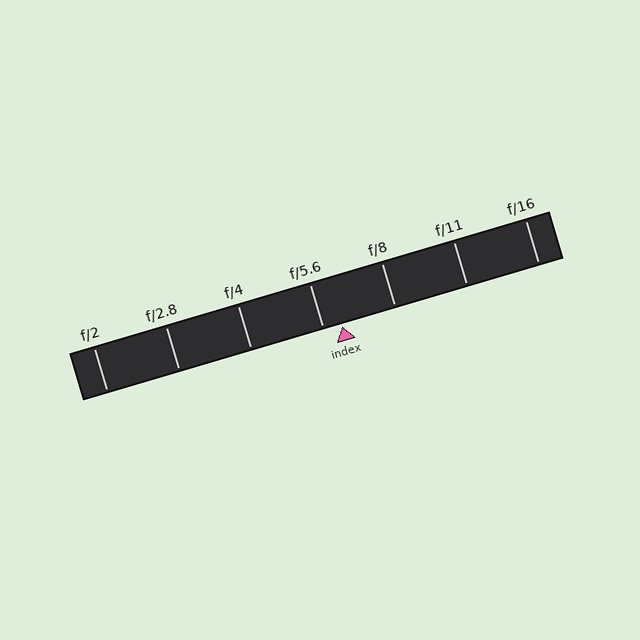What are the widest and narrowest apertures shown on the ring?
The widest aperture shown is f/2 and the narrowest is f/16.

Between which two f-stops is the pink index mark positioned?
The index mark is between f/5.6 and f/8.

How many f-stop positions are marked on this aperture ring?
There are 7 f-stop positions marked.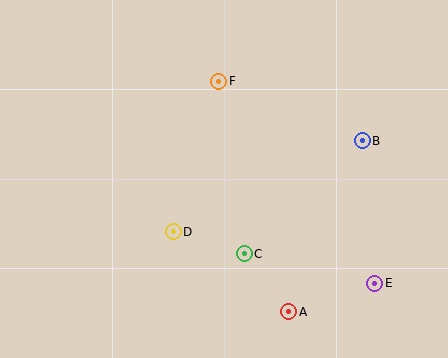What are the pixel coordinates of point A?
Point A is at (289, 312).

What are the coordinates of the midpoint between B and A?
The midpoint between B and A is at (325, 226).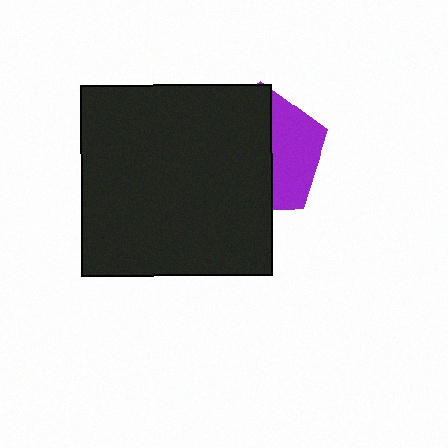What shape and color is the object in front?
The object in front is a black square.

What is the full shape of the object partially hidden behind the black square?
The partially hidden object is a purple pentagon.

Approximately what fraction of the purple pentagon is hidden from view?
Roughly 62% of the purple pentagon is hidden behind the black square.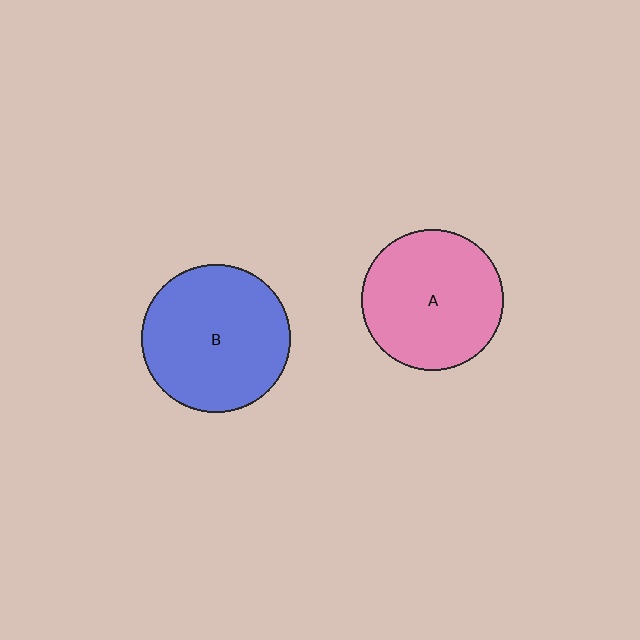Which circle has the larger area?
Circle B (blue).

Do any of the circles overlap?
No, none of the circles overlap.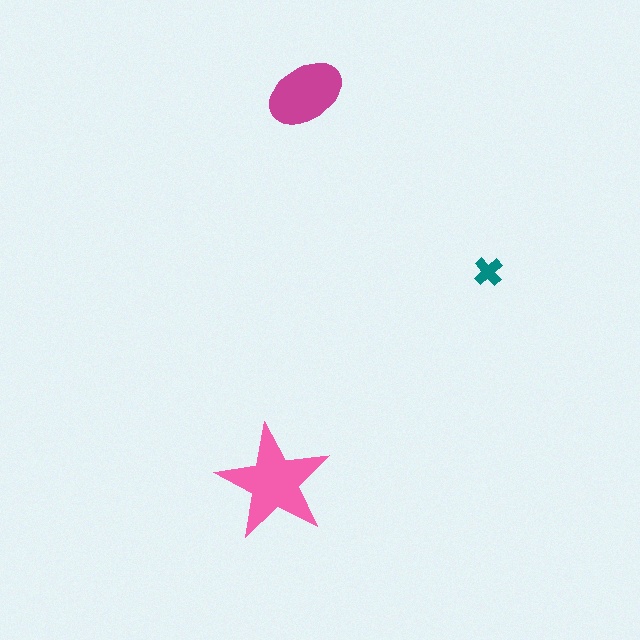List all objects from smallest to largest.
The teal cross, the magenta ellipse, the pink star.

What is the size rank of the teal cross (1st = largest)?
3rd.